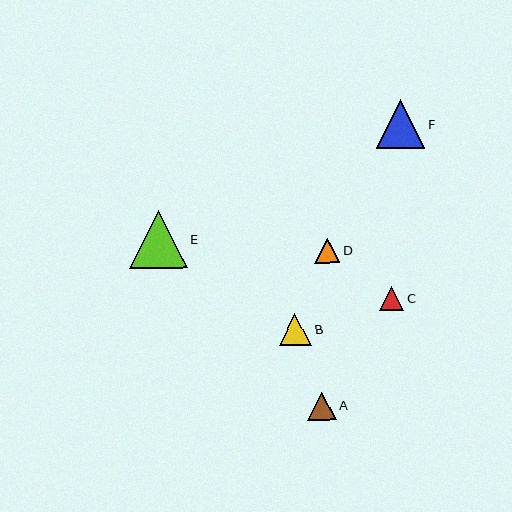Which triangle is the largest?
Triangle E is the largest with a size of approximately 58 pixels.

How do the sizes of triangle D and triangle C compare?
Triangle D and triangle C are approximately the same size.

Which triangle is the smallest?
Triangle C is the smallest with a size of approximately 24 pixels.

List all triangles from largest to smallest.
From largest to smallest: E, F, B, A, D, C.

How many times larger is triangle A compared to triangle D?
Triangle A is approximately 1.1 times the size of triangle D.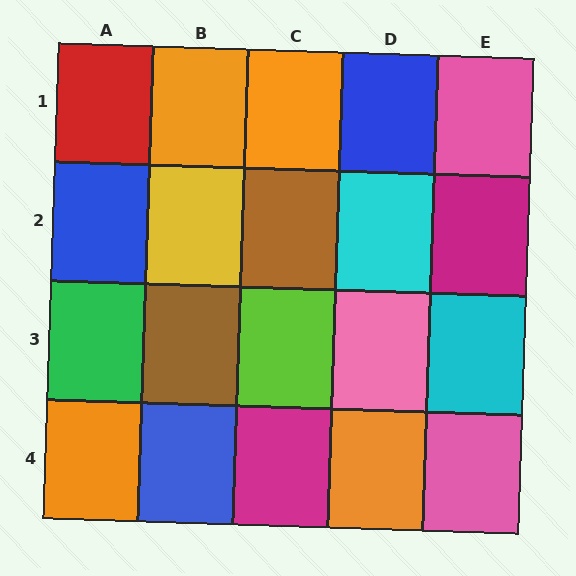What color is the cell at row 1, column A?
Red.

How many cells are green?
1 cell is green.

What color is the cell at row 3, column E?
Cyan.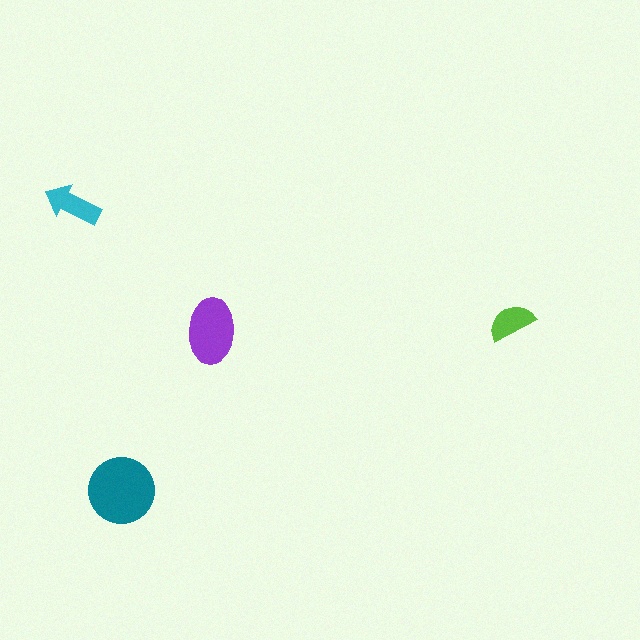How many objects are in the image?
There are 4 objects in the image.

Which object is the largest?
The teal circle.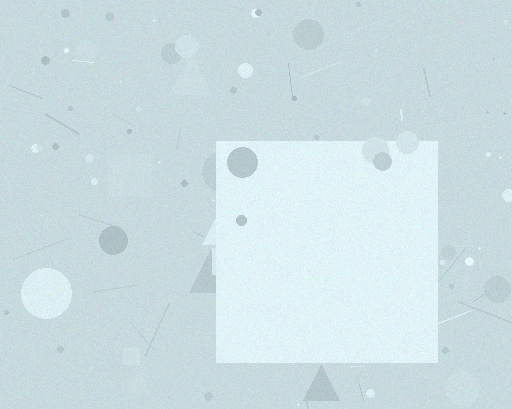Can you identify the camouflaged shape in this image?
The camouflaged shape is a square.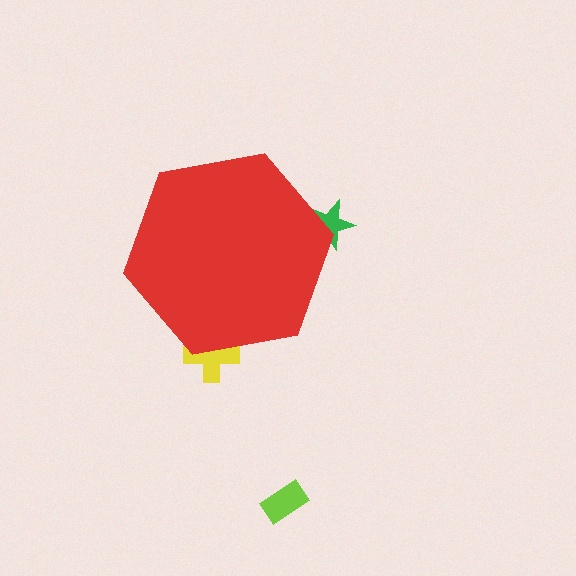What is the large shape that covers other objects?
A red hexagon.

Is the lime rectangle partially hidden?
No, the lime rectangle is fully visible.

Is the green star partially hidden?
Yes, the green star is partially hidden behind the red hexagon.